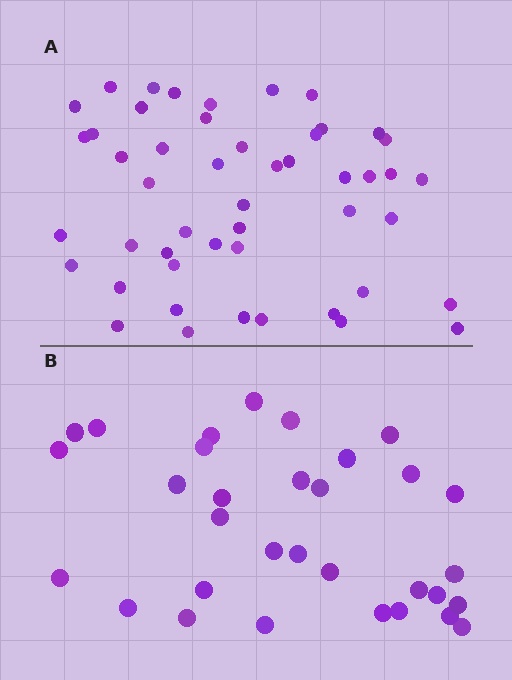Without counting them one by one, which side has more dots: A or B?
Region A (the top region) has more dots.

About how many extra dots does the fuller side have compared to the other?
Region A has approximately 15 more dots than region B.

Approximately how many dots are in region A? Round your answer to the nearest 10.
About 50 dots. (The exact count is 49, which rounds to 50.)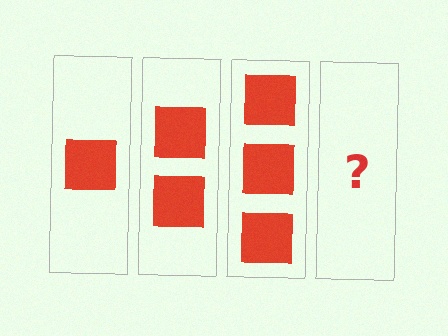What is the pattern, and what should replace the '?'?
The pattern is that each step adds one more square. The '?' should be 4 squares.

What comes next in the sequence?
The next element should be 4 squares.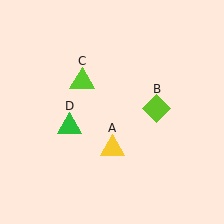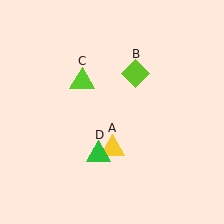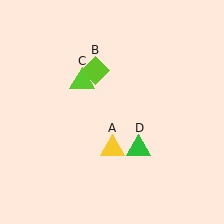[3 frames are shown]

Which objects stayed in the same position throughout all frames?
Yellow triangle (object A) and lime triangle (object C) remained stationary.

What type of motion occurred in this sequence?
The lime diamond (object B), green triangle (object D) rotated counterclockwise around the center of the scene.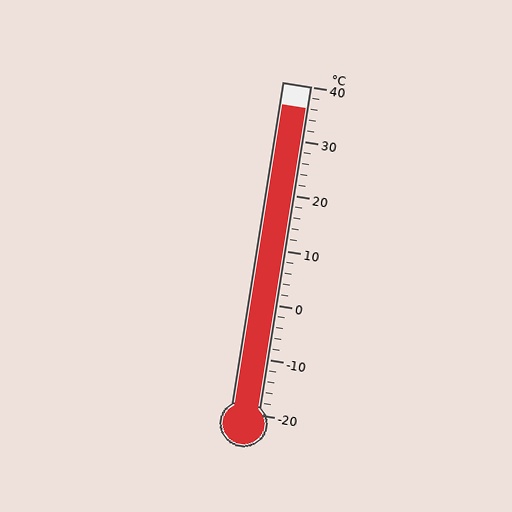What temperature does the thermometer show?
The thermometer shows approximately 36°C.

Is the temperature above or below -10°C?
The temperature is above -10°C.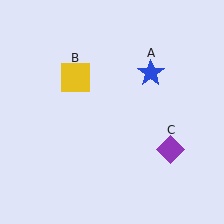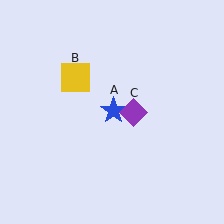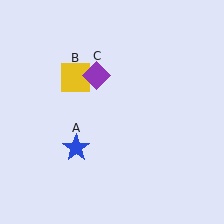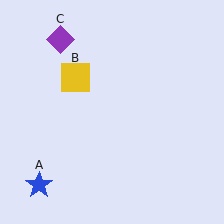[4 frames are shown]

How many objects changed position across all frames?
2 objects changed position: blue star (object A), purple diamond (object C).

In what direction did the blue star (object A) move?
The blue star (object A) moved down and to the left.